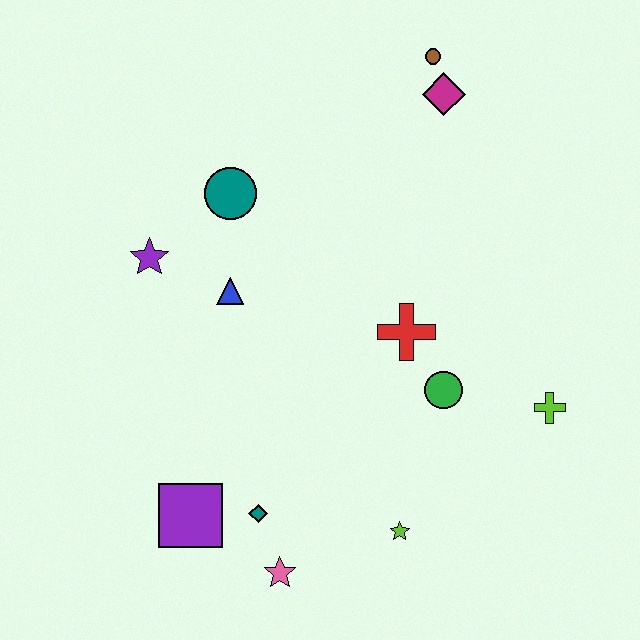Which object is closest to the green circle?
The red cross is closest to the green circle.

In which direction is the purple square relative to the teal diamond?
The purple square is to the left of the teal diamond.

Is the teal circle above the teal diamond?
Yes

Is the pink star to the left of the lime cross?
Yes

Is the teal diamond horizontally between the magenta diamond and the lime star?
No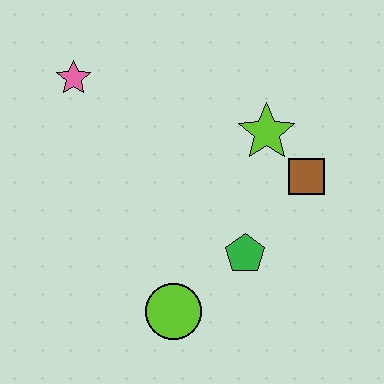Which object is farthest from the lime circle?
The pink star is farthest from the lime circle.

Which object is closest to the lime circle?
The green pentagon is closest to the lime circle.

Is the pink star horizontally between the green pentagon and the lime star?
No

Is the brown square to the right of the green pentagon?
Yes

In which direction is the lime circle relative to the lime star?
The lime circle is below the lime star.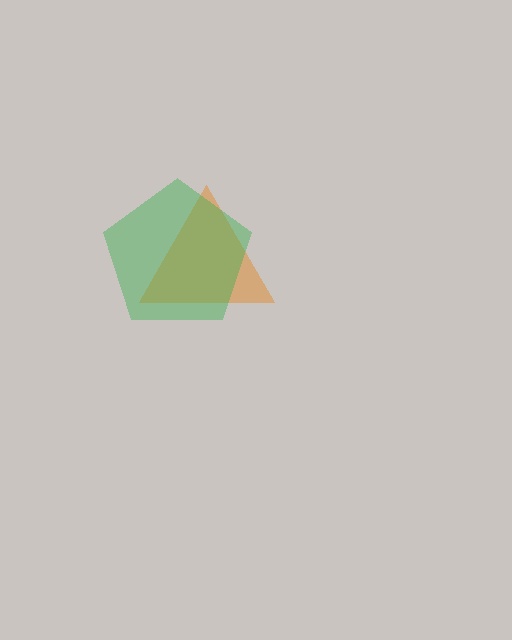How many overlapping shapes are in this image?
There are 2 overlapping shapes in the image.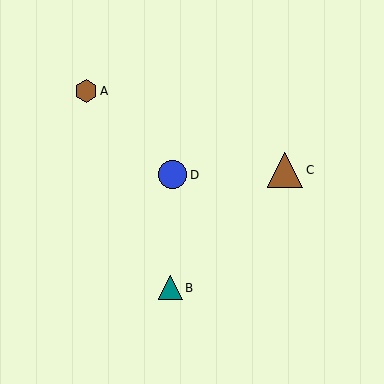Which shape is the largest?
The brown triangle (labeled C) is the largest.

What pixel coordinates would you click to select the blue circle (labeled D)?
Click at (173, 175) to select the blue circle D.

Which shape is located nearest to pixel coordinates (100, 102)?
The brown hexagon (labeled A) at (86, 91) is nearest to that location.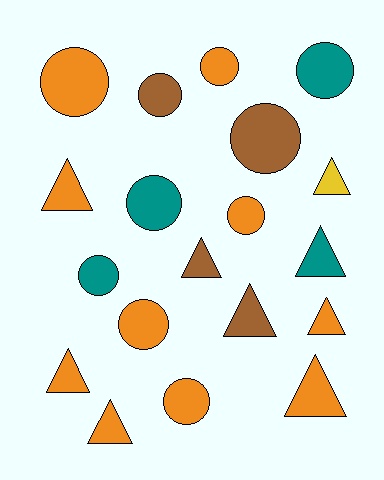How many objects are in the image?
There are 19 objects.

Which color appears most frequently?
Orange, with 10 objects.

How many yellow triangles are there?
There is 1 yellow triangle.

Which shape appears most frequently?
Circle, with 10 objects.